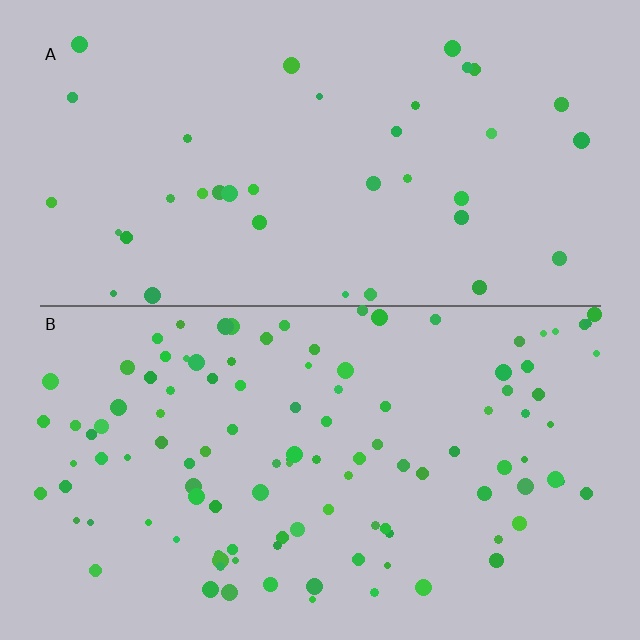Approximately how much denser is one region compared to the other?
Approximately 3.0× — region B over region A.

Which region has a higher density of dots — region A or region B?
B (the bottom).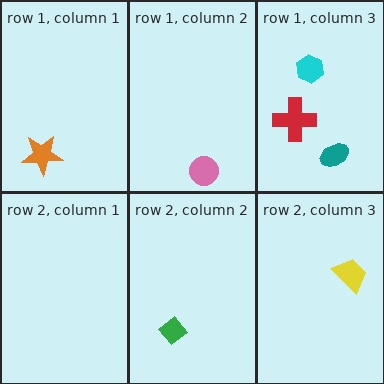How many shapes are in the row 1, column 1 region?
1.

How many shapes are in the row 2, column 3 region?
1.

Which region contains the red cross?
The row 1, column 3 region.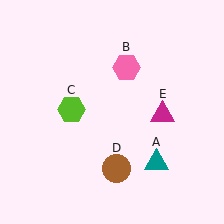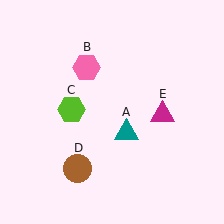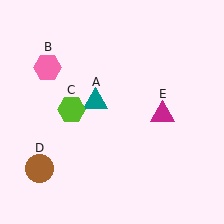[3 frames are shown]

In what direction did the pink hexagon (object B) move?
The pink hexagon (object B) moved left.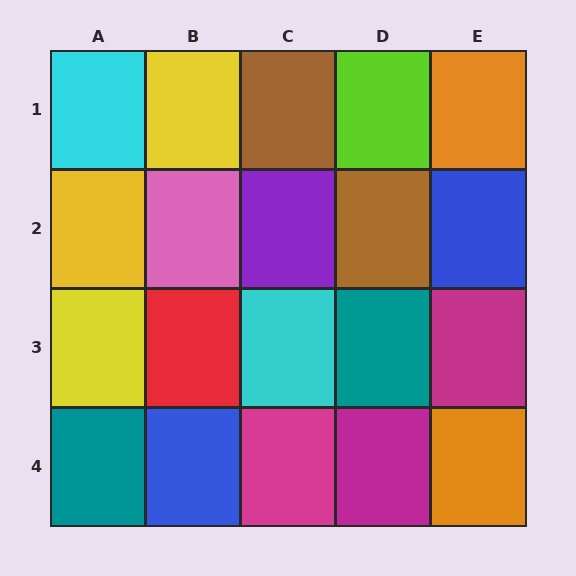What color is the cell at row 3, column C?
Cyan.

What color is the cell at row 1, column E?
Orange.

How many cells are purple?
1 cell is purple.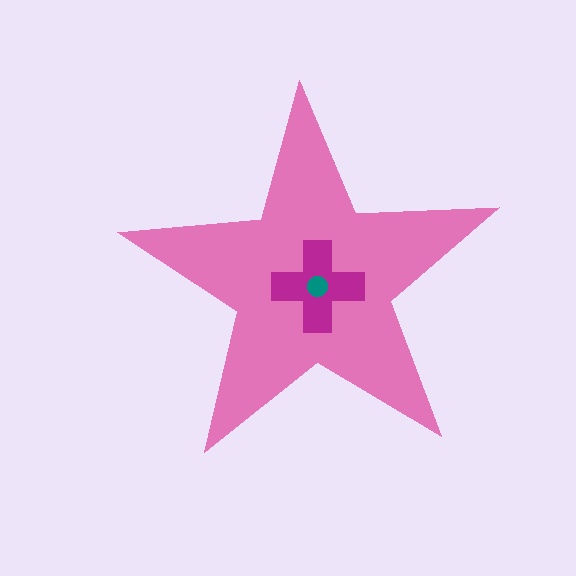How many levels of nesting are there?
3.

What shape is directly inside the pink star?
The magenta cross.